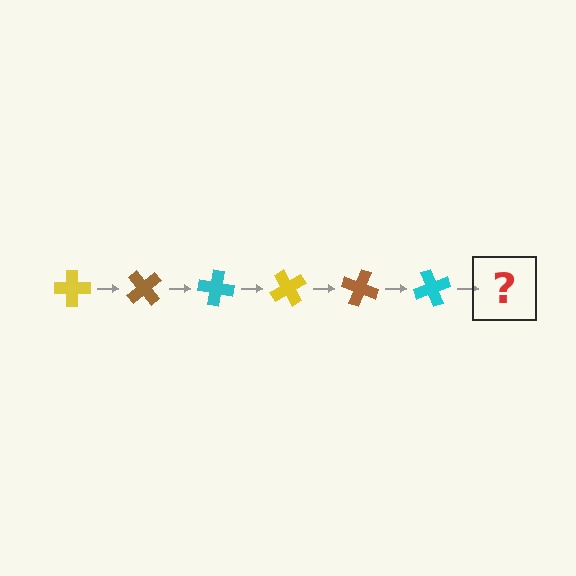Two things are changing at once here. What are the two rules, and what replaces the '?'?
The two rules are that it rotates 50 degrees each step and the color cycles through yellow, brown, and cyan. The '?' should be a yellow cross, rotated 300 degrees from the start.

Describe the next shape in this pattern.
It should be a yellow cross, rotated 300 degrees from the start.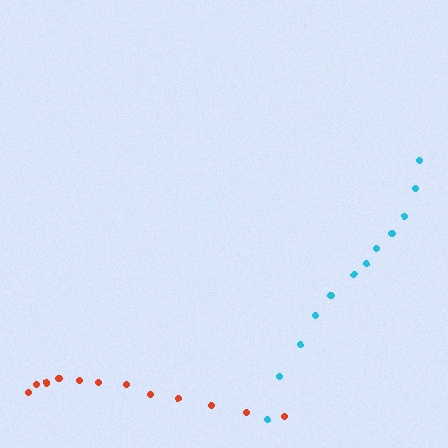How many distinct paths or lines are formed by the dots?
There are 2 distinct paths.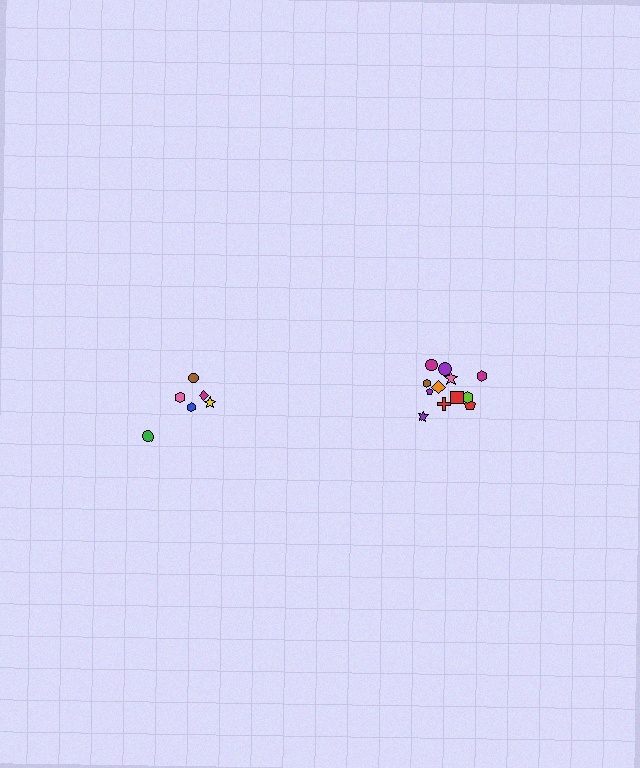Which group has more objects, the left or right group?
The right group.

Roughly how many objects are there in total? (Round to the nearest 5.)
Roughly 20 objects in total.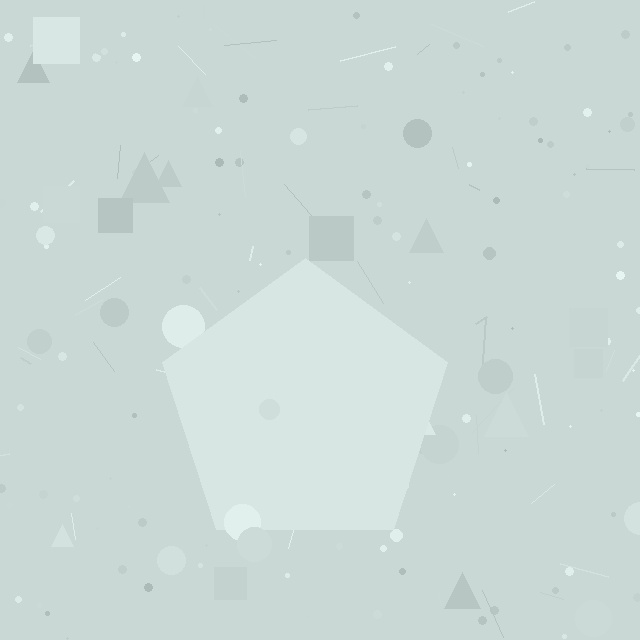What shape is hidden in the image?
A pentagon is hidden in the image.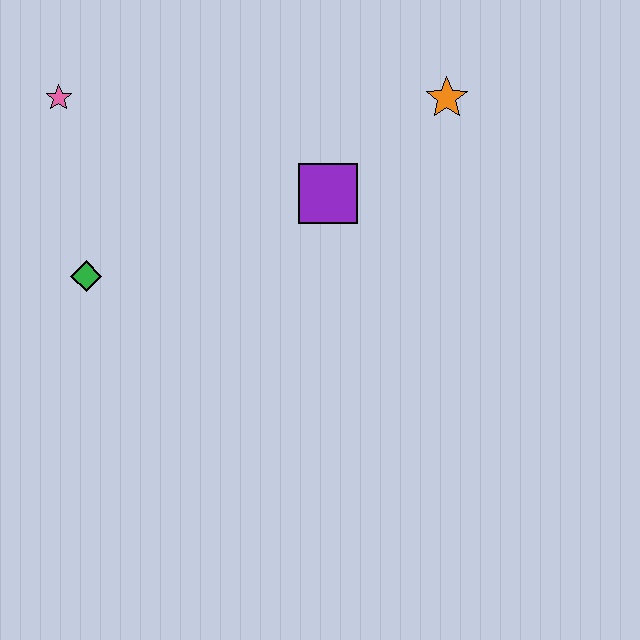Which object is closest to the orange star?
The purple square is closest to the orange star.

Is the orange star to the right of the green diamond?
Yes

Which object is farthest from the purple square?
The pink star is farthest from the purple square.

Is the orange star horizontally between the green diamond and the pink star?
No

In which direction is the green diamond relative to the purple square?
The green diamond is to the left of the purple square.